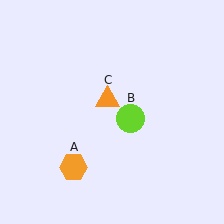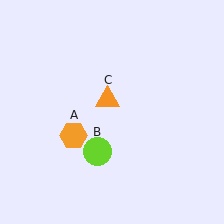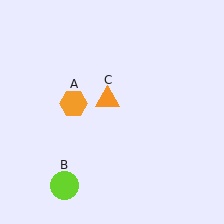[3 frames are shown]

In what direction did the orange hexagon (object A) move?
The orange hexagon (object A) moved up.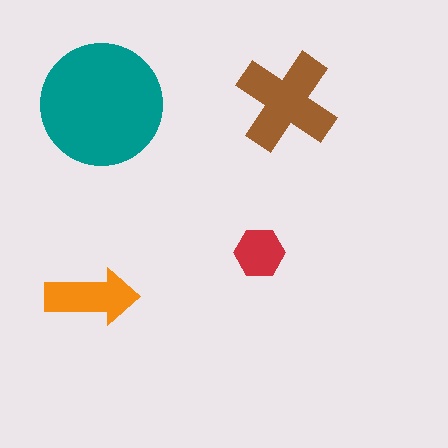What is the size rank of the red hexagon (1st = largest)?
4th.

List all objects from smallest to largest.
The red hexagon, the orange arrow, the brown cross, the teal circle.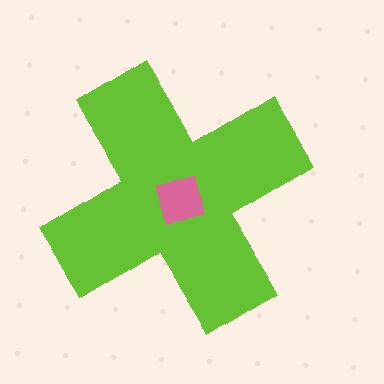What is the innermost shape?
The pink square.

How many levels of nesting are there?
2.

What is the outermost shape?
The lime cross.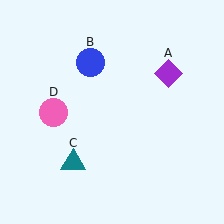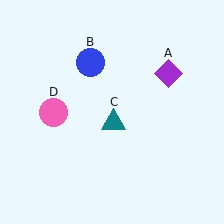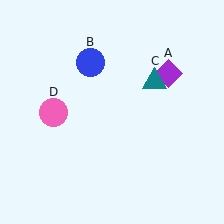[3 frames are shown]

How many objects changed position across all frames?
1 object changed position: teal triangle (object C).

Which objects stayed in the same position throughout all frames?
Purple diamond (object A) and blue circle (object B) and pink circle (object D) remained stationary.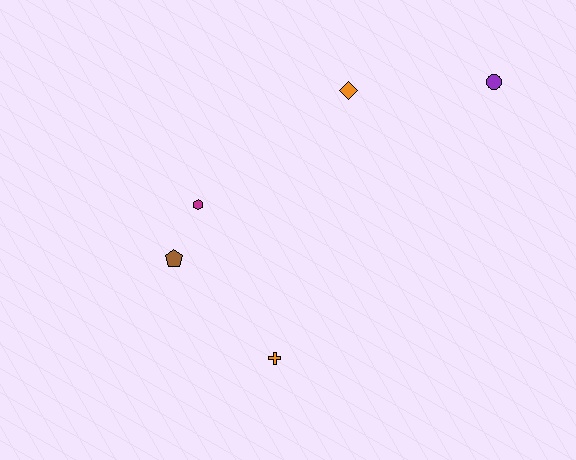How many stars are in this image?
There are no stars.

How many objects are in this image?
There are 5 objects.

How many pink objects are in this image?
There are no pink objects.